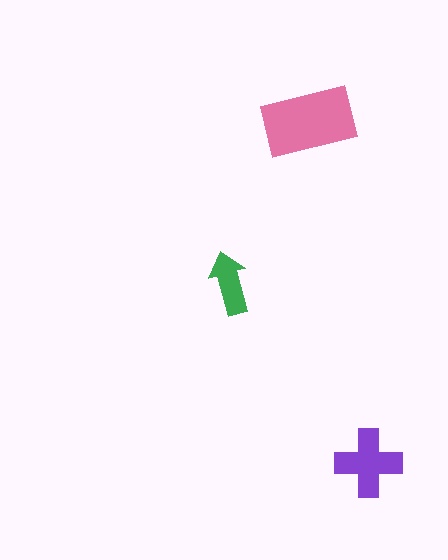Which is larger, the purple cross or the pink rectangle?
The pink rectangle.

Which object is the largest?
The pink rectangle.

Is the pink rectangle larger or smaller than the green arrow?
Larger.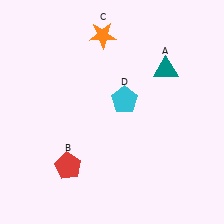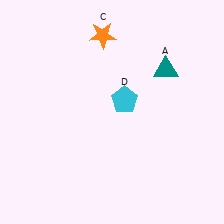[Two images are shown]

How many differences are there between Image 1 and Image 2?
There is 1 difference between the two images.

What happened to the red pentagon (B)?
The red pentagon (B) was removed in Image 2. It was in the bottom-left area of Image 1.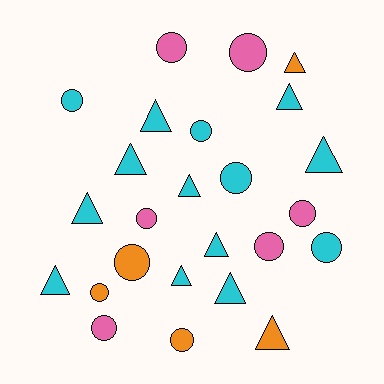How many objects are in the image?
There are 25 objects.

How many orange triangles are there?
There are 2 orange triangles.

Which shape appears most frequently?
Circle, with 13 objects.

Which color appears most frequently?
Cyan, with 14 objects.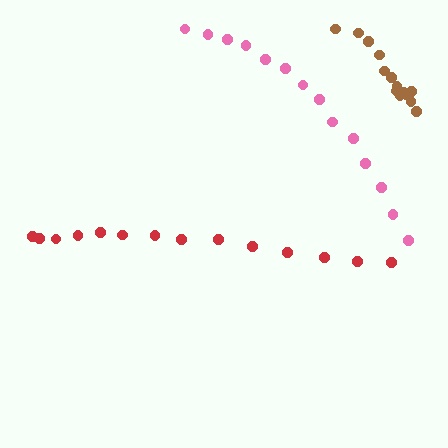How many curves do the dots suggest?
There are 3 distinct paths.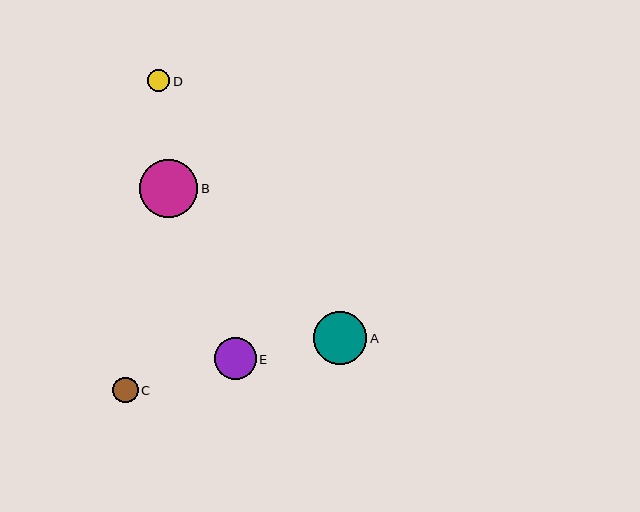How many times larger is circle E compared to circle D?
Circle E is approximately 1.9 times the size of circle D.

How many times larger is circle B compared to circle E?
Circle B is approximately 1.4 times the size of circle E.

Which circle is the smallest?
Circle D is the smallest with a size of approximately 22 pixels.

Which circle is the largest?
Circle B is the largest with a size of approximately 58 pixels.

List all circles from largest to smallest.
From largest to smallest: B, A, E, C, D.